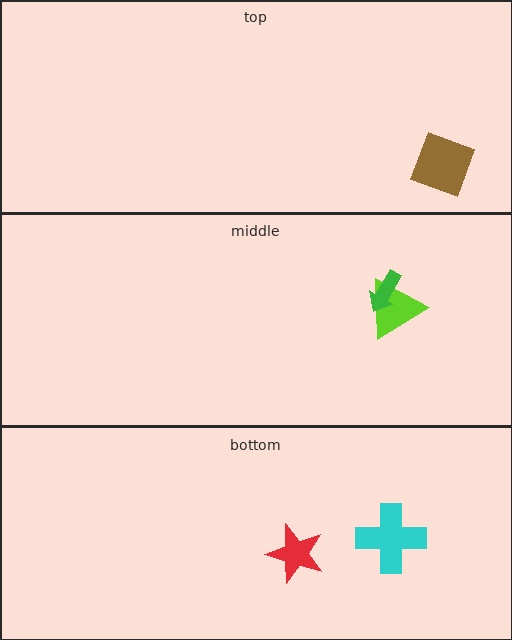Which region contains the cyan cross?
The bottom region.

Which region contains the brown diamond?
The top region.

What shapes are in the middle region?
The lime triangle, the green arrow.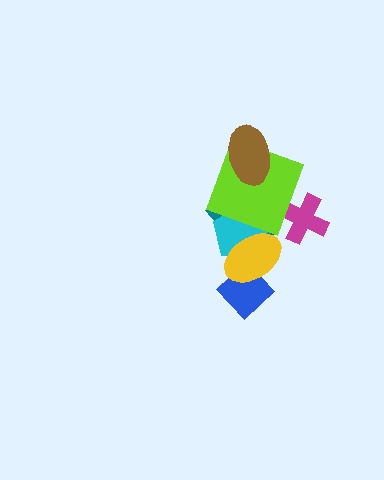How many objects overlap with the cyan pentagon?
3 objects overlap with the cyan pentagon.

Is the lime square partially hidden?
Yes, it is partially covered by another shape.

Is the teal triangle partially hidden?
Yes, it is partially covered by another shape.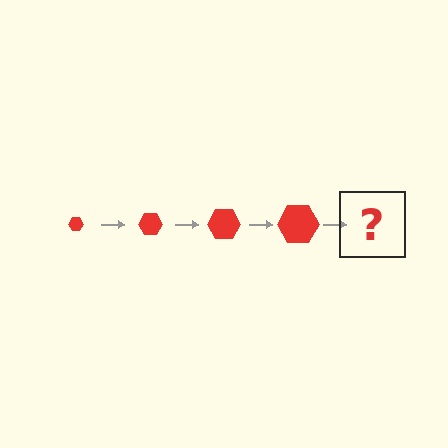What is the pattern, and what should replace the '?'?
The pattern is that the hexagon gets progressively larger each step. The '?' should be a red hexagon, larger than the previous one.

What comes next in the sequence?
The next element should be a red hexagon, larger than the previous one.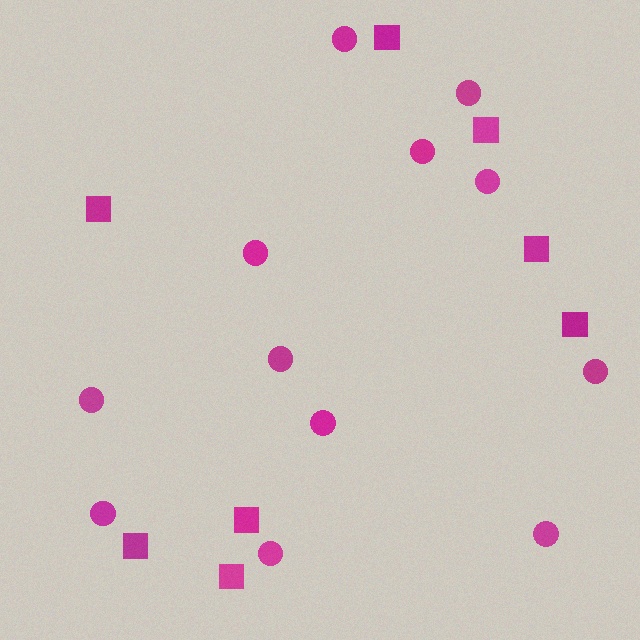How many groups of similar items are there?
There are 2 groups: one group of squares (8) and one group of circles (12).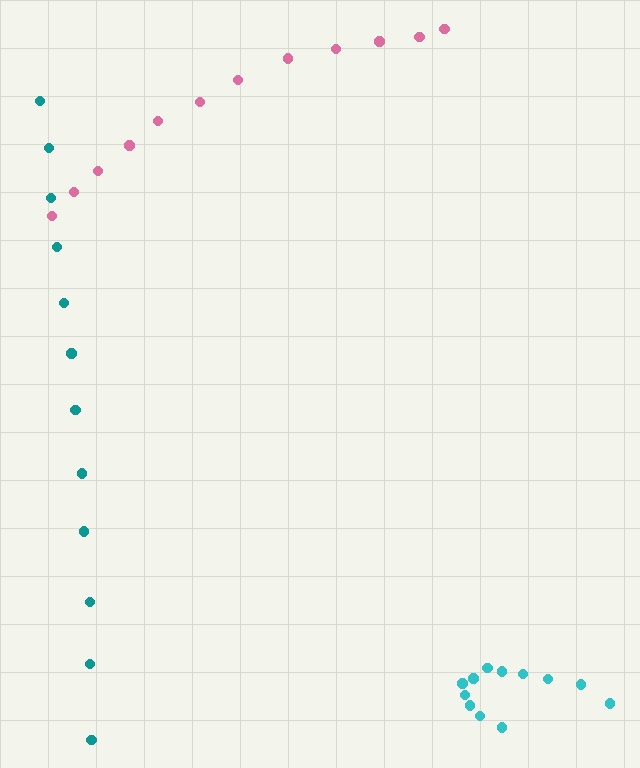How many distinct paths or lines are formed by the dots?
There are 3 distinct paths.